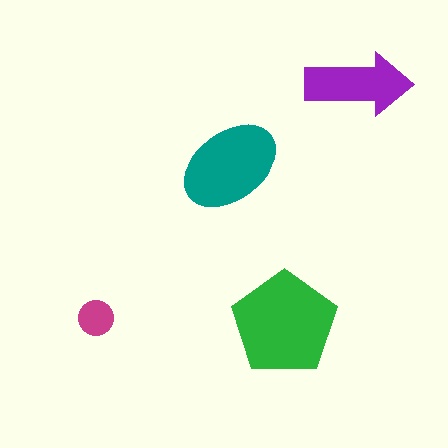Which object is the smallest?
The magenta circle.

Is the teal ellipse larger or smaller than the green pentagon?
Smaller.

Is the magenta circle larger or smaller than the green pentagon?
Smaller.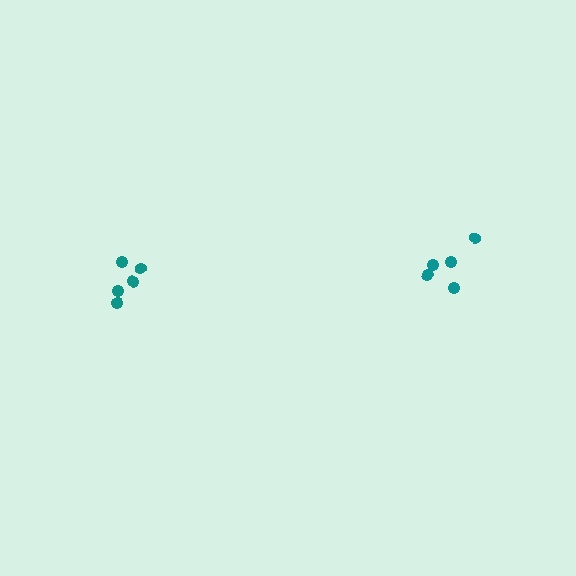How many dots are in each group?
Group 1: 5 dots, Group 2: 5 dots (10 total).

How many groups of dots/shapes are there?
There are 2 groups.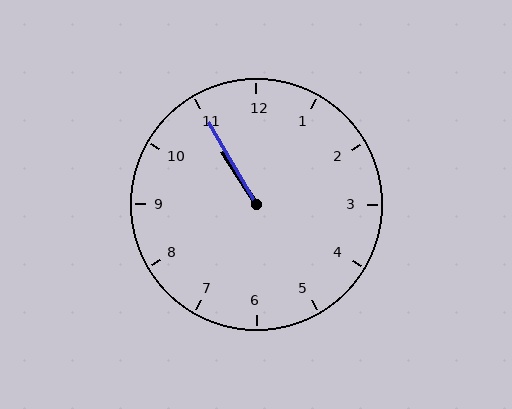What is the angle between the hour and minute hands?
Approximately 2 degrees.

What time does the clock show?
10:55.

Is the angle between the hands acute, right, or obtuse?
It is acute.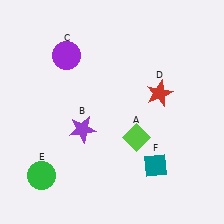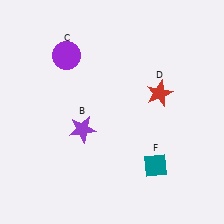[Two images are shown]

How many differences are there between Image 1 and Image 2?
There are 2 differences between the two images.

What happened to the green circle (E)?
The green circle (E) was removed in Image 2. It was in the bottom-left area of Image 1.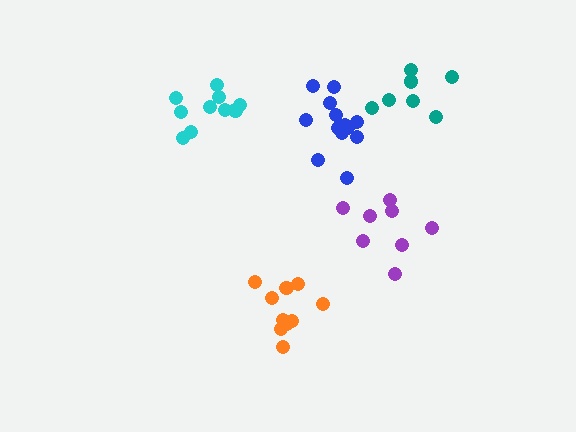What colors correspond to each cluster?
The clusters are colored: teal, orange, purple, cyan, blue.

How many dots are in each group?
Group 1: 7 dots, Group 2: 10 dots, Group 3: 8 dots, Group 4: 10 dots, Group 5: 13 dots (48 total).